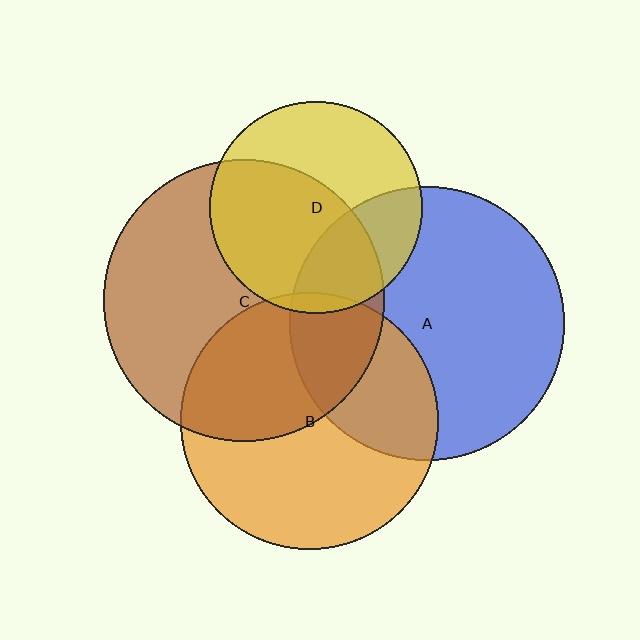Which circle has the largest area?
Circle C (brown).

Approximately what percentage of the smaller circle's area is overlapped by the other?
Approximately 40%.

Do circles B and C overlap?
Yes.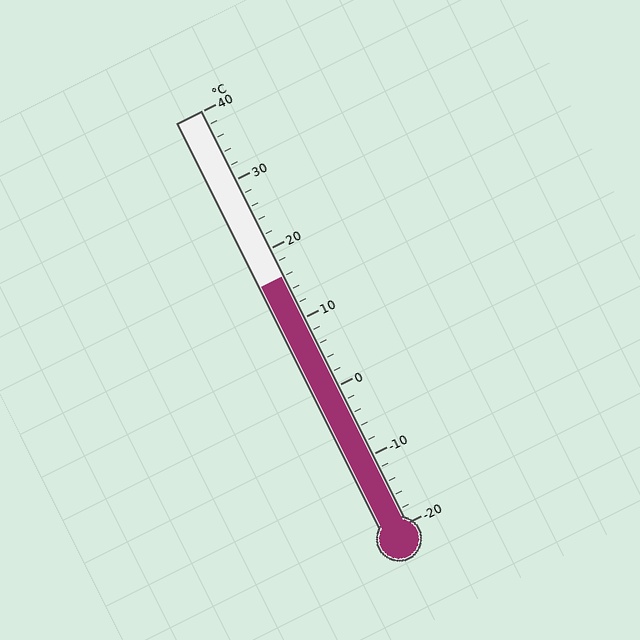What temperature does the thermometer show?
The thermometer shows approximately 16°C.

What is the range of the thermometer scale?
The thermometer scale ranges from -20°C to 40°C.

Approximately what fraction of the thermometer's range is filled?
The thermometer is filled to approximately 60% of its range.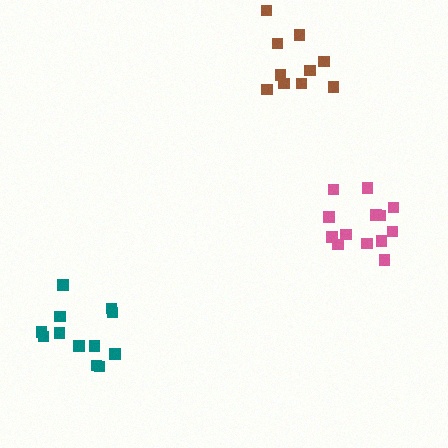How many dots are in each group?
Group 1: 10 dots, Group 2: 12 dots, Group 3: 13 dots (35 total).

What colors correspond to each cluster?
The clusters are colored: brown, teal, pink.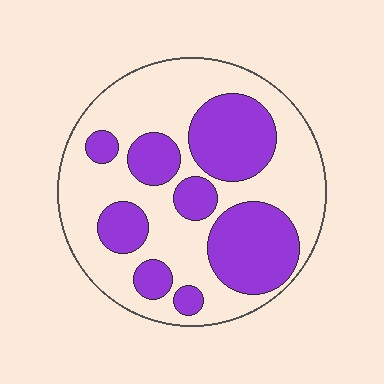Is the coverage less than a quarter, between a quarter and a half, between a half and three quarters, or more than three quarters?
Between a quarter and a half.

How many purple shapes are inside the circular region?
8.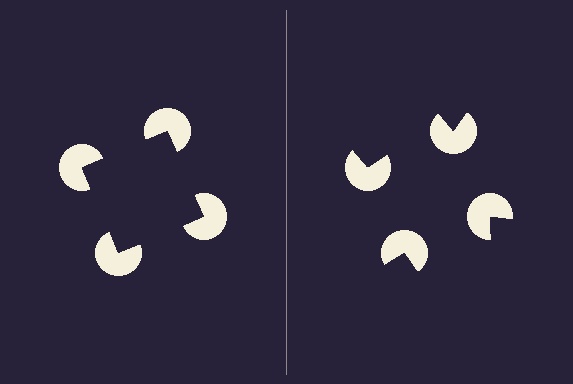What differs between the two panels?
The pac-man discs are positioned identically on both sides; only the wedge orientations differ. On the left they align to a square; on the right they are misaligned.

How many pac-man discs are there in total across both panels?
8 — 4 on each side.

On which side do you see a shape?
An illusory square appears on the left side. On the right side the wedge cuts are rotated, so no coherent shape forms.